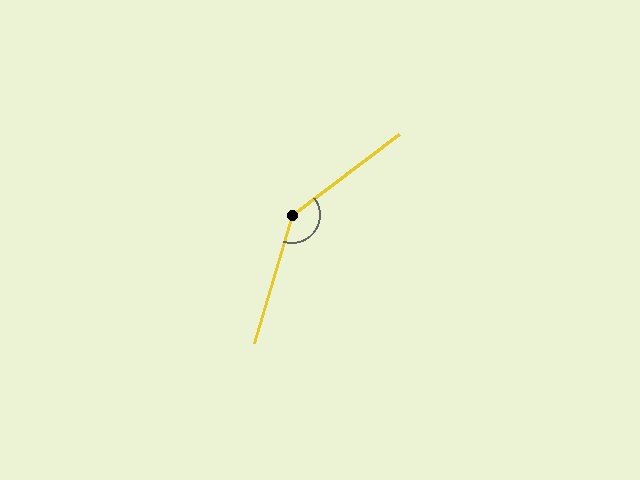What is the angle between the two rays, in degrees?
Approximately 143 degrees.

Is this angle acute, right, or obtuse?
It is obtuse.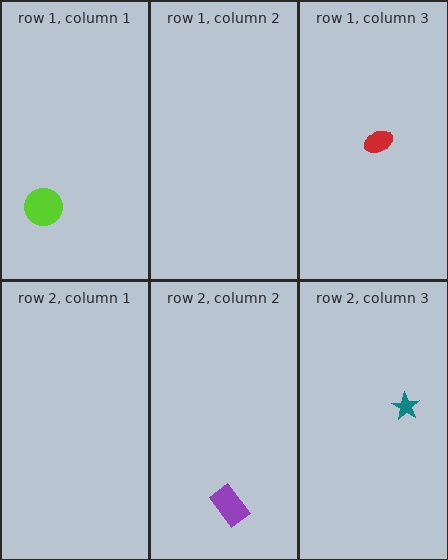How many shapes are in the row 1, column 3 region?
1.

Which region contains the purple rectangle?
The row 2, column 2 region.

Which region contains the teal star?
The row 2, column 3 region.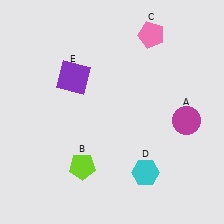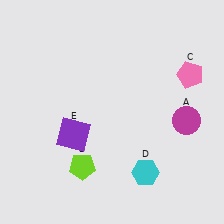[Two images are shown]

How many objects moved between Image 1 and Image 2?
2 objects moved between the two images.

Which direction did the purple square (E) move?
The purple square (E) moved down.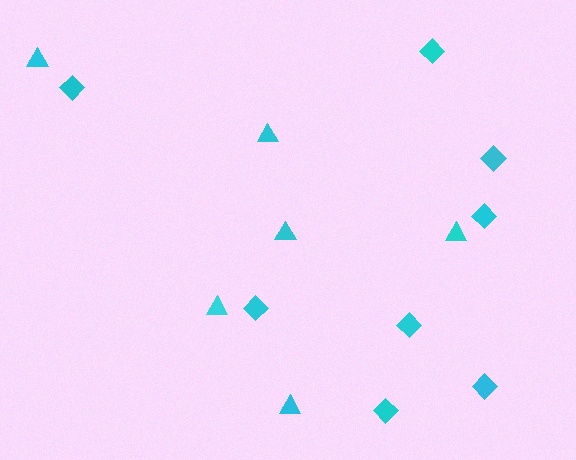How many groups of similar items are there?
There are 2 groups: one group of diamonds (8) and one group of triangles (6).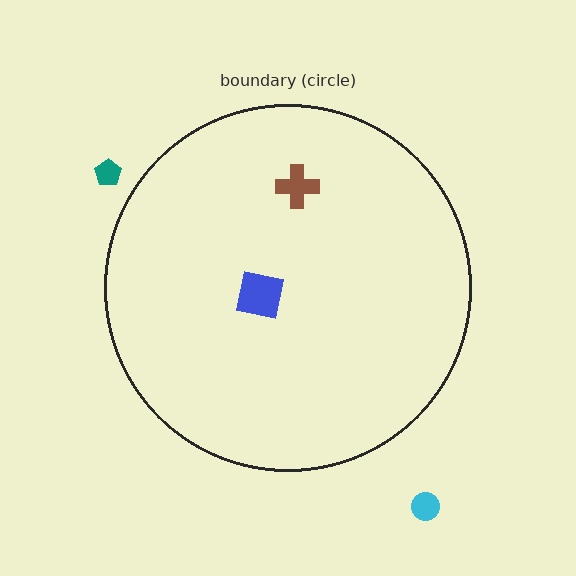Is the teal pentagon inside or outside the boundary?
Outside.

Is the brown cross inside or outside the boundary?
Inside.